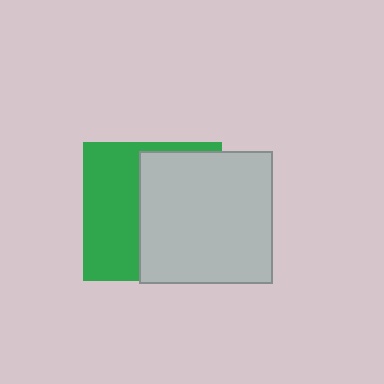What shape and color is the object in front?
The object in front is a light gray square.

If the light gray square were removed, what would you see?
You would see the complete green square.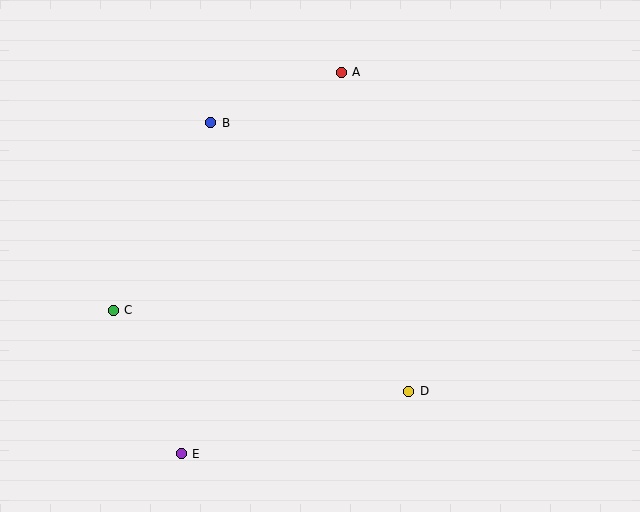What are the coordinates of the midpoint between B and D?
The midpoint between B and D is at (310, 257).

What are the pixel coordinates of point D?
Point D is at (409, 391).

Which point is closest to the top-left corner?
Point B is closest to the top-left corner.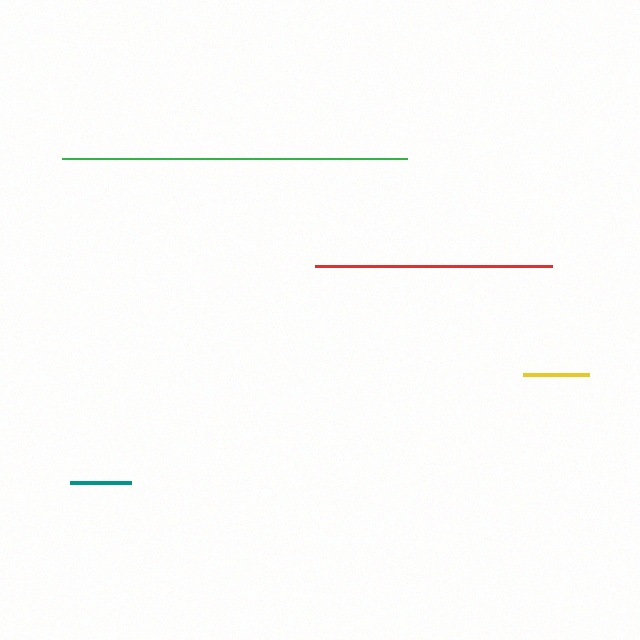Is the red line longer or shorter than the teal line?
The red line is longer than the teal line.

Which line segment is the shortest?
The teal line is the shortest at approximately 61 pixels.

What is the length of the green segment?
The green segment is approximately 345 pixels long.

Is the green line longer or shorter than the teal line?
The green line is longer than the teal line.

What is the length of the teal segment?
The teal segment is approximately 61 pixels long.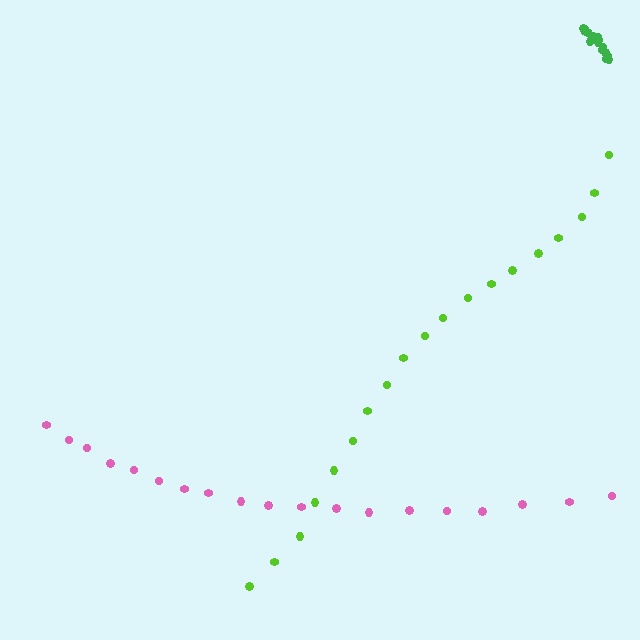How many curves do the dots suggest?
There are 3 distinct paths.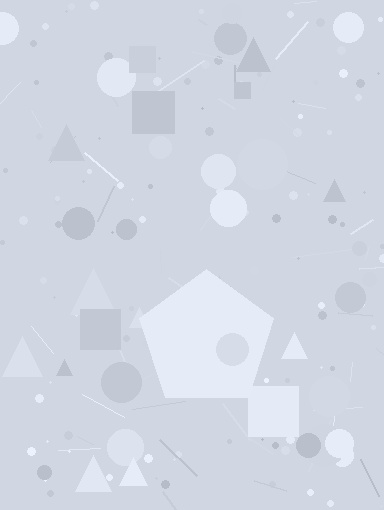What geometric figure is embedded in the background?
A pentagon is embedded in the background.